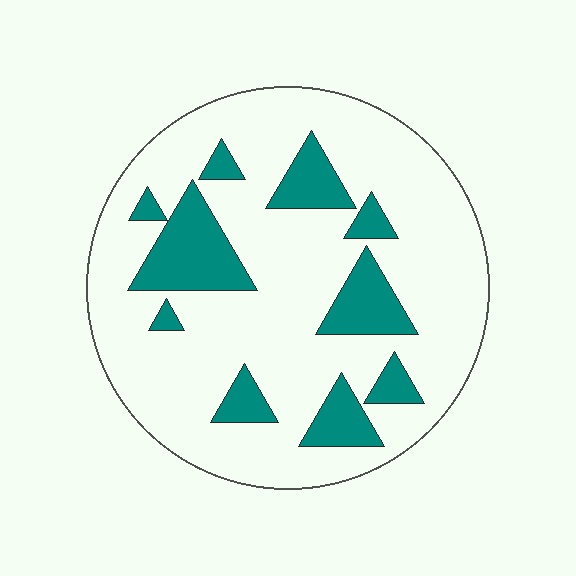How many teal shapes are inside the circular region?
10.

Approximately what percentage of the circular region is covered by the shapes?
Approximately 20%.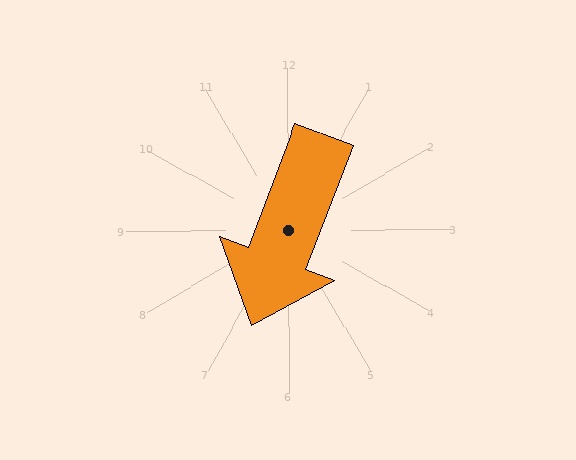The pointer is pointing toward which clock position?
Roughly 7 o'clock.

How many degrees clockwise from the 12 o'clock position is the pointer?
Approximately 201 degrees.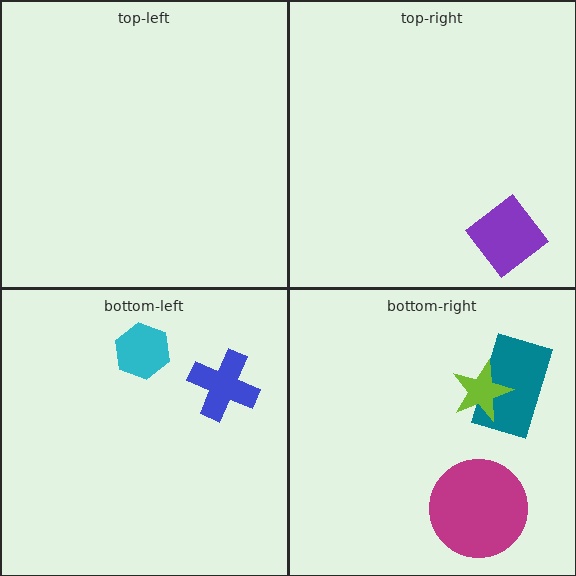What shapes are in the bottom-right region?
The teal rectangle, the lime star, the magenta circle.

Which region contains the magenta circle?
The bottom-right region.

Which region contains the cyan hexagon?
The bottom-left region.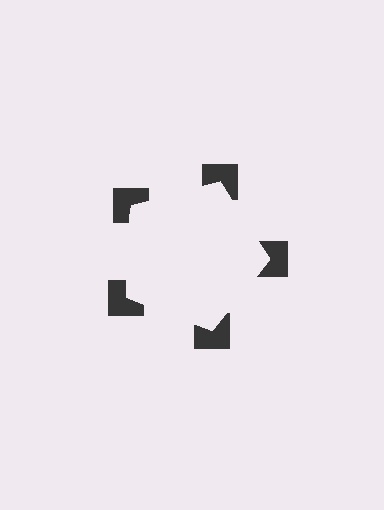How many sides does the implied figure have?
5 sides.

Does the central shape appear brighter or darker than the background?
It typically appears slightly brighter than the background, even though no actual brightness change is drawn.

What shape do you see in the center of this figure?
An illusory pentagon — its edges are inferred from the aligned wedge cuts in the notched squares, not physically drawn.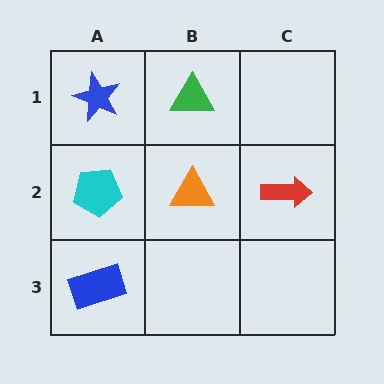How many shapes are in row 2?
3 shapes.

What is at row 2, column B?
An orange triangle.